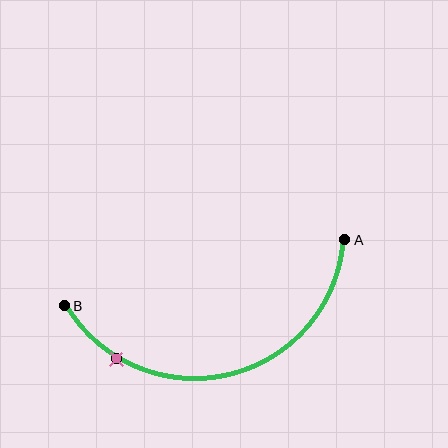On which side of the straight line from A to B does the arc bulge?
The arc bulges below the straight line connecting A and B.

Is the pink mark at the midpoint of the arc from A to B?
No. The pink mark lies on the arc but is closer to endpoint B. The arc midpoint would be at the point on the curve equidistant along the arc from both A and B.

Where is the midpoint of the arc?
The arc midpoint is the point on the curve farthest from the straight line joining A and B. It sits below that line.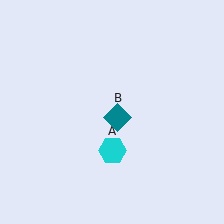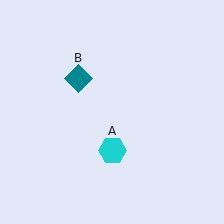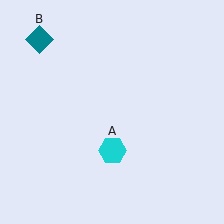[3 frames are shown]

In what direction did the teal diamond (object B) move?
The teal diamond (object B) moved up and to the left.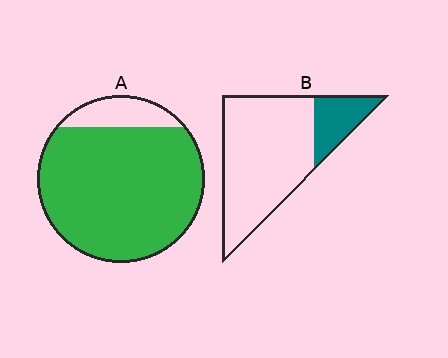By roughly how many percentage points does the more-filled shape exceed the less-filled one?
By roughly 65 percentage points (A over B).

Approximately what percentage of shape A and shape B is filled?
A is approximately 85% and B is approximately 20%.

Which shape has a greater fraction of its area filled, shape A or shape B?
Shape A.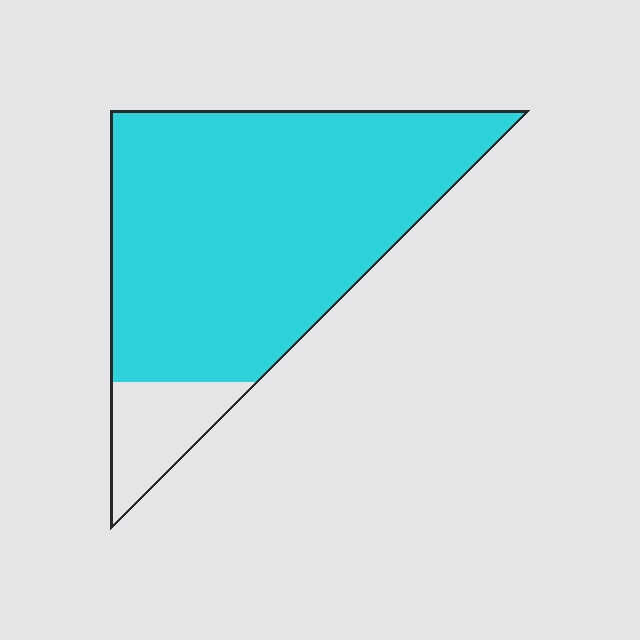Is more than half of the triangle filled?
Yes.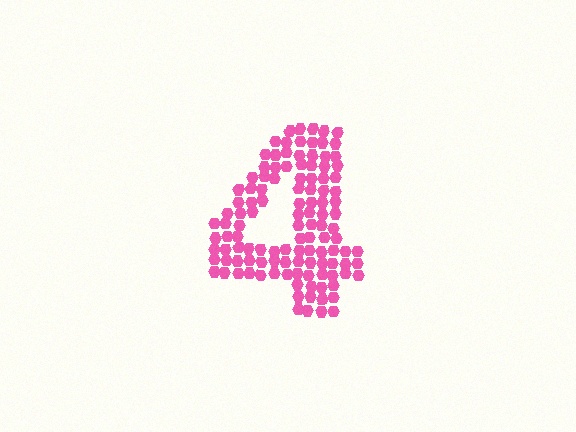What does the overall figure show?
The overall figure shows the digit 4.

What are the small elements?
The small elements are hexagons.